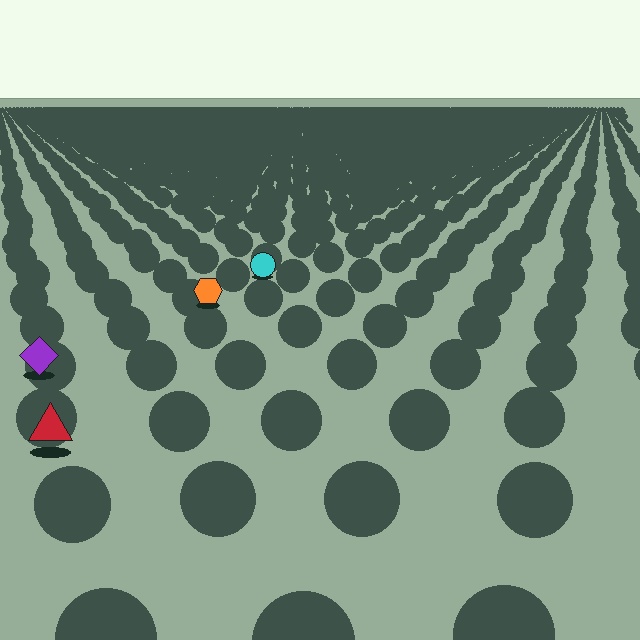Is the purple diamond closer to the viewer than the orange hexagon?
Yes. The purple diamond is closer — you can tell from the texture gradient: the ground texture is coarser near it.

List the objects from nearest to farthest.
From nearest to farthest: the red triangle, the purple diamond, the orange hexagon, the cyan circle.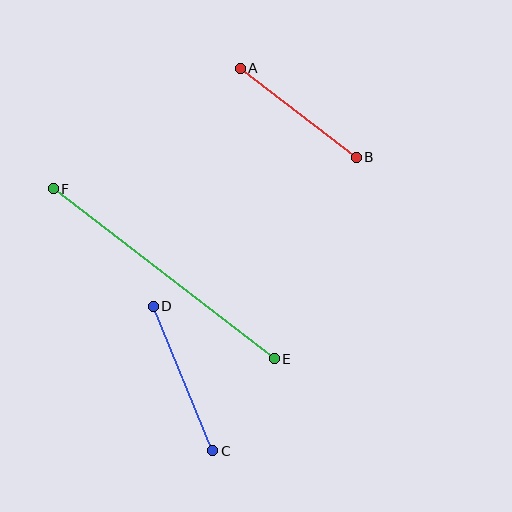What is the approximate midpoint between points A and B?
The midpoint is at approximately (298, 113) pixels.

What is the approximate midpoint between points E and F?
The midpoint is at approximately (164, 274) pixels.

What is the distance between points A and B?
The distance is approximately 146 pixels.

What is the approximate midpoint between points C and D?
The midpoint is at approximately (183, 378) pixels.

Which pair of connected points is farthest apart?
Points E and F are farthest apart.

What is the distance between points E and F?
The distance is approximately 279 pixels.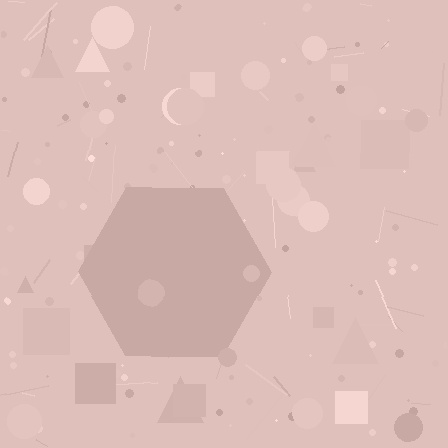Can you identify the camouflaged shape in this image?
The camouflaged shape is a hexagon.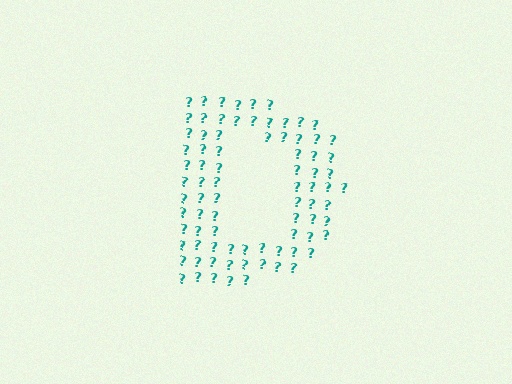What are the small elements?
The small elements are question marks.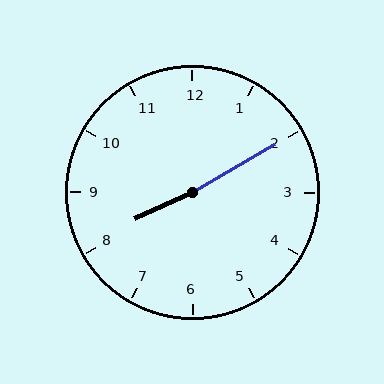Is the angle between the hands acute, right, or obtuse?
It is obtuse.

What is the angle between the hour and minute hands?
Approximately 175 degrees.